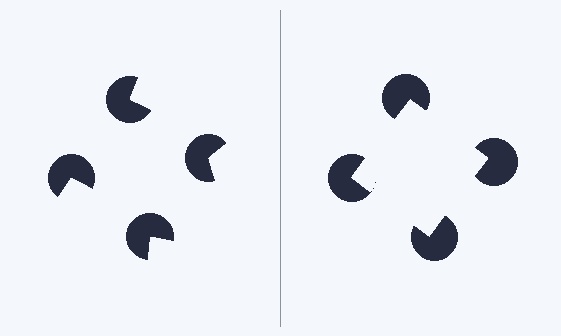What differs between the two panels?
The pac-man discs are positioned identically on both sides; only the wedge orientations differ. On the right they align to a square; on the left they are misaligned.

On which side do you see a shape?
An illusory square appears on the right side. On the left side the wedge cuts are rotated, so no coherent shape forms.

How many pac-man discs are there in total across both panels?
8 — 4 on each side.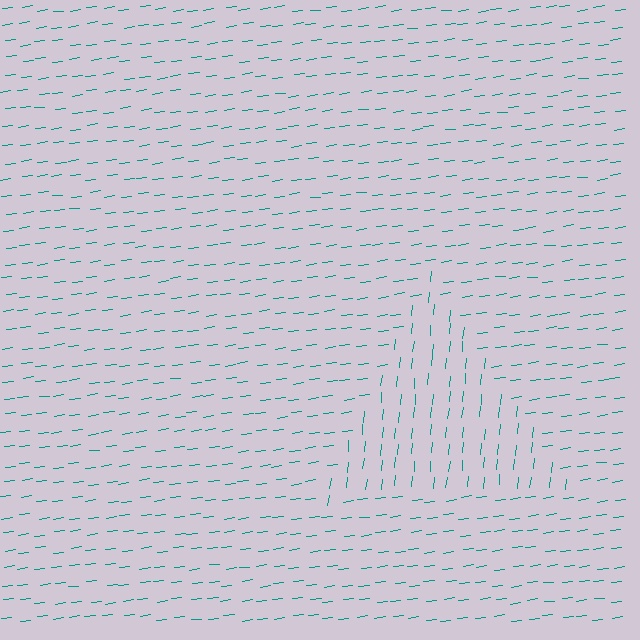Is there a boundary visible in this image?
Yes, there is a texture boundary formed by a change in line orientation.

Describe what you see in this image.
The image is filled with small teal line segments. A triangle region in the image has lines oriented differently from the surrounding lines, creating a visible texture boundary.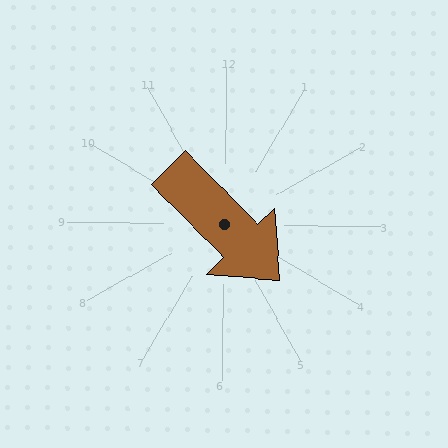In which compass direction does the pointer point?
Southeast.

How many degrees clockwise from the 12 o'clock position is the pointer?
Approximately 135 degrees.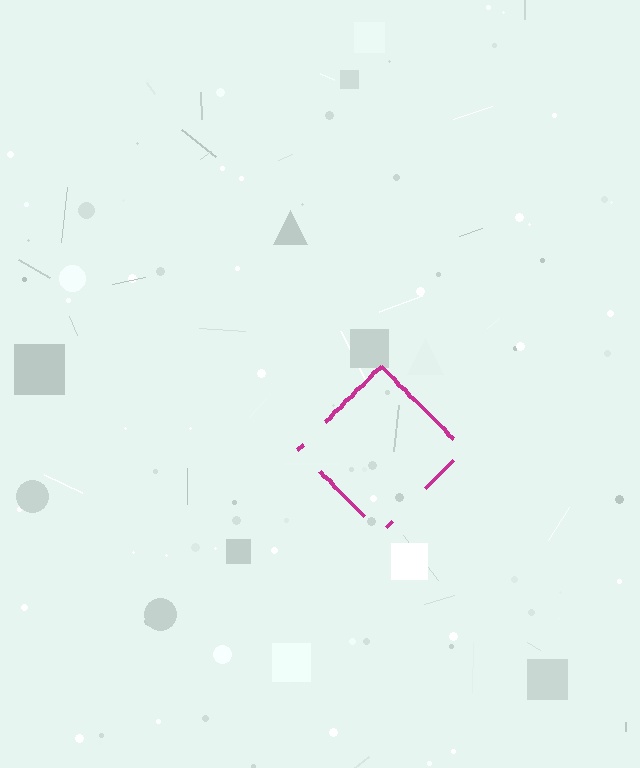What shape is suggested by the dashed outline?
The dashed outline suggests a diamond.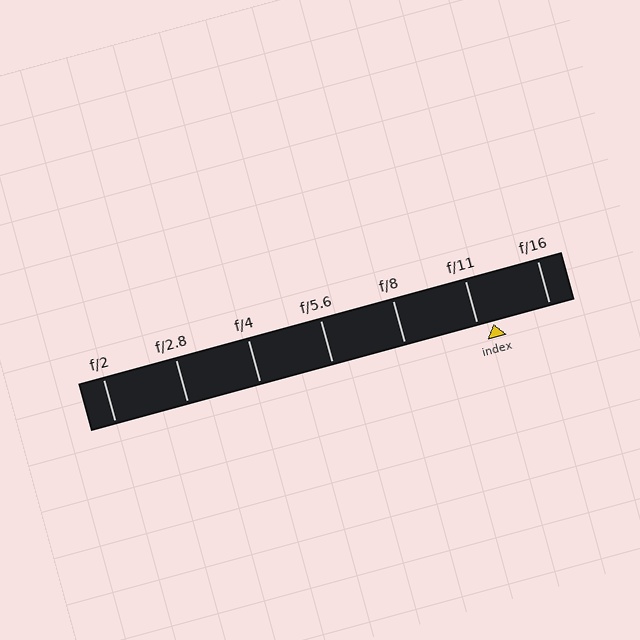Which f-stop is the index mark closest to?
The index mark is closest to f/11.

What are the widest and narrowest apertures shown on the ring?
The widest aperture shown is f/2 and the narrowest is f/16.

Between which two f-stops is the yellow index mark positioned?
The index mark is between f/11 and f/16.